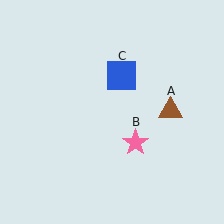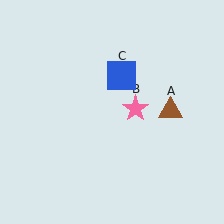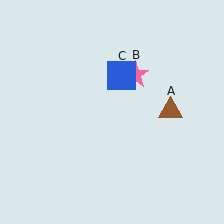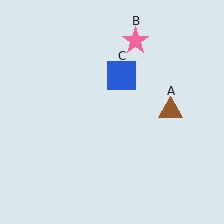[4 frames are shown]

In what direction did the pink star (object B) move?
The pink star (object B) moved up.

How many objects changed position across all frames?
1 object changed position: pink star (object B).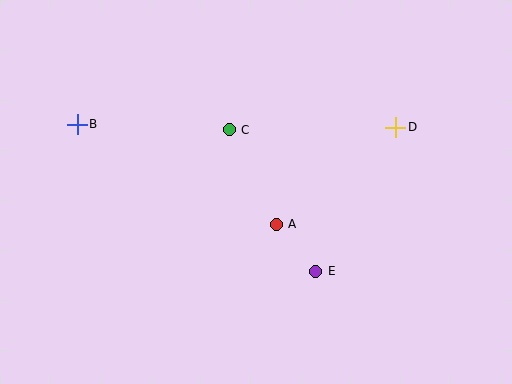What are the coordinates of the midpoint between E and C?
The midpoint between E and C is at (272, 200).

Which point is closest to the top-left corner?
Point B is closest to the top-left corner.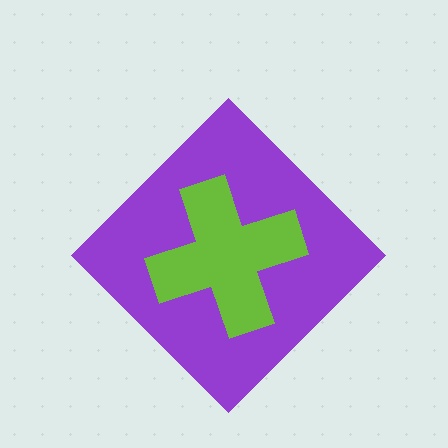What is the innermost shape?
The lime cross.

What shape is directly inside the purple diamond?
The lime cross.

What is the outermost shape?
The purple diamond.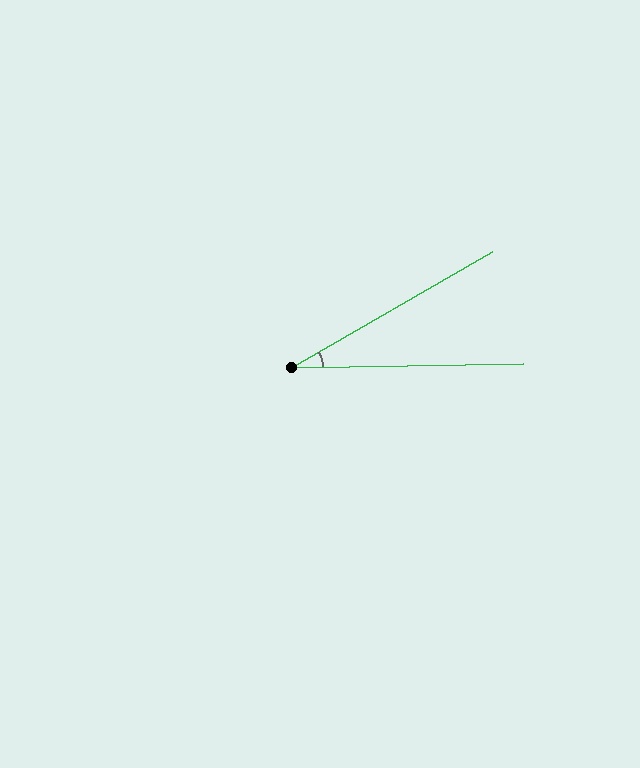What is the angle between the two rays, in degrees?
Approximately 29 degrees.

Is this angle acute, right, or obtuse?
It is acute.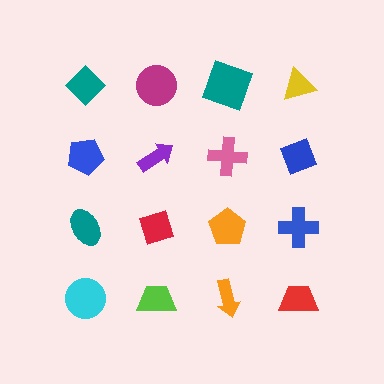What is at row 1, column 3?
A teal square.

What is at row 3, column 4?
A blue cross.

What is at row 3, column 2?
A red diamond.